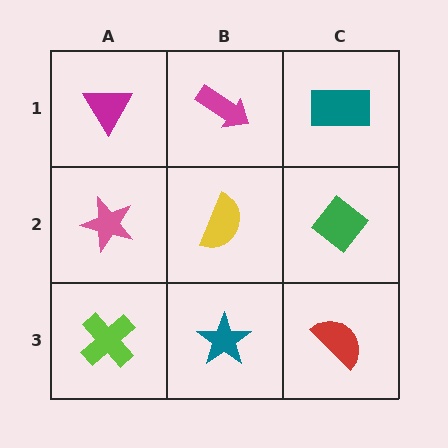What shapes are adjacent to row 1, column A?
A pink star (row 2, column A), a magenta arrow (row 1, column B).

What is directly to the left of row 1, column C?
A magenta arrow.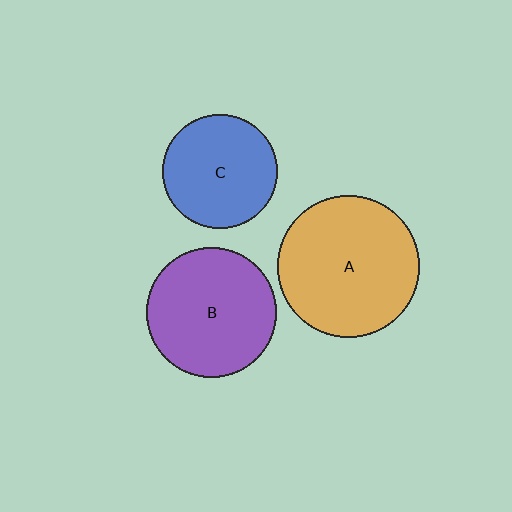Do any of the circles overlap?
No, none of the circles overlap.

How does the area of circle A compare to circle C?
Approximately 1.5 times.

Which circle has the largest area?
Circle A (orange).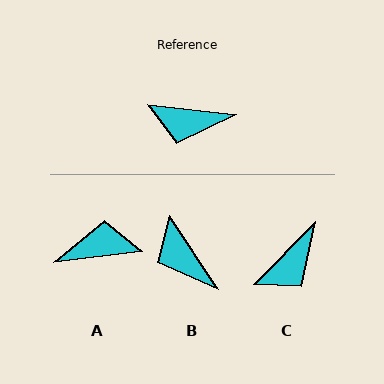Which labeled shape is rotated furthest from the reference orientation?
A, about 166 degrees away.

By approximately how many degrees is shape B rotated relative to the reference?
Approximately 50 degrees clockwise.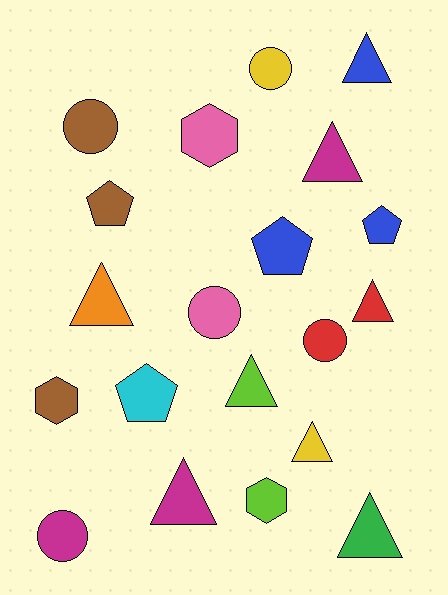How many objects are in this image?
There are 20 objects.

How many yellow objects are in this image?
There are 2 yellow objects.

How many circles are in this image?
There are 5 circles.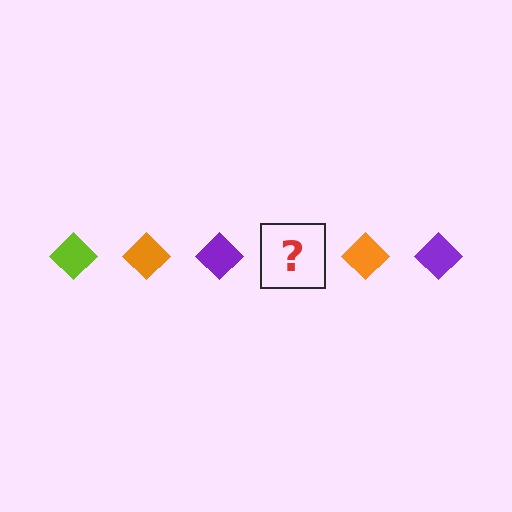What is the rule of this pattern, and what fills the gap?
The rule is that the pattern cycles through lime, orange, purple diamonds. The gap should be filled with a lime diamond.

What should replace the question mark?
The question mark should be replaced with a lime diamond.